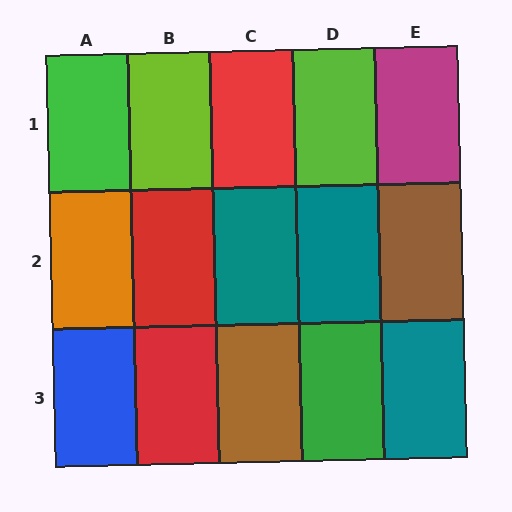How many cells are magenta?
1 cell is magenta.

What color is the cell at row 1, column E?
Magenta.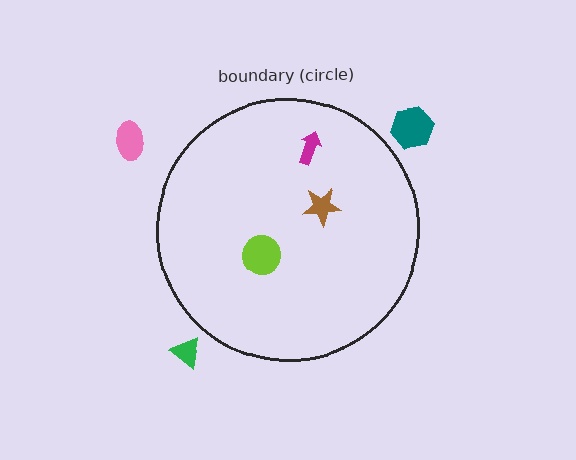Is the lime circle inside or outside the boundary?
Inside.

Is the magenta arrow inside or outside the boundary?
Inside.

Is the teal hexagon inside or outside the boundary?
Outside.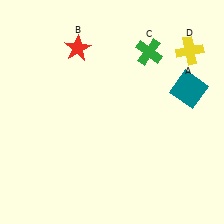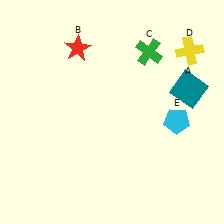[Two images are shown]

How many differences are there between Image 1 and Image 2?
There is 1 difference between the two images.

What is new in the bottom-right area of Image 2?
A cyan pentagon (E) was added in the bottom-right area of Image 2.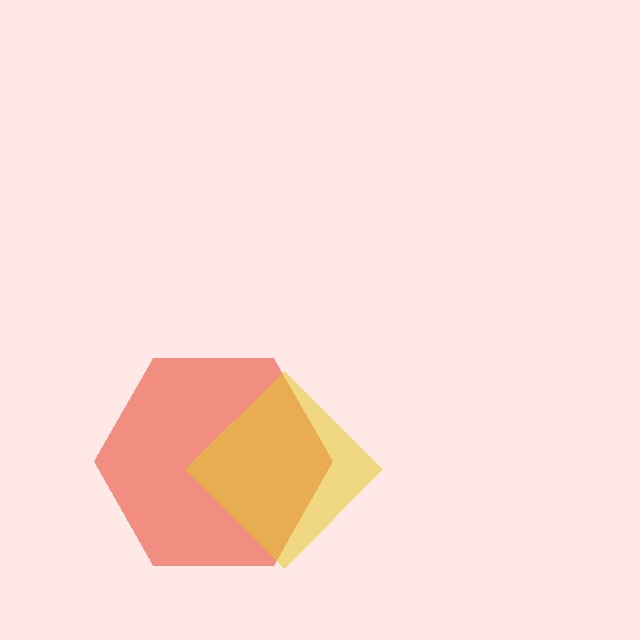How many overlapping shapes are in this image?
There are 2 overlapping shapes in the image.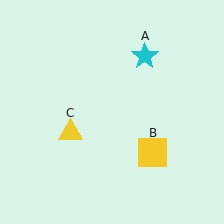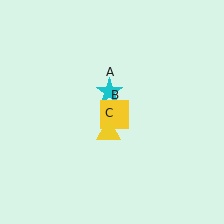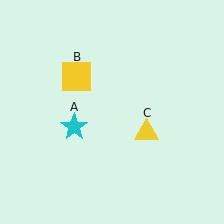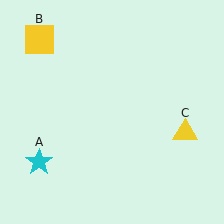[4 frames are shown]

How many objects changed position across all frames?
3 objects changed position: cyan star (object A), yellow square (object B), yellow triangle (object C).